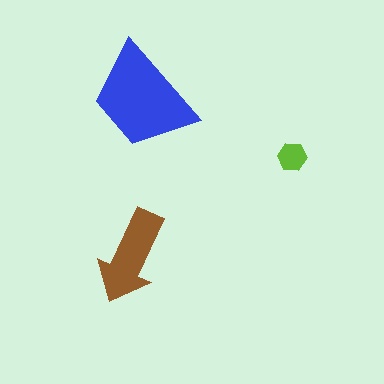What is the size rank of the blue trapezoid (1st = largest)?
1st.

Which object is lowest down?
The brown arrow is bottommost.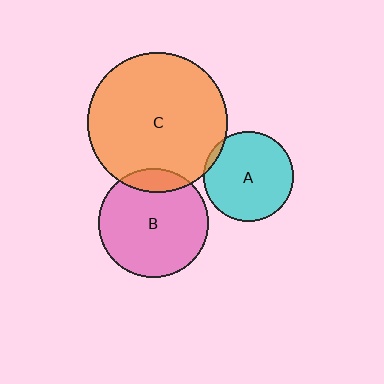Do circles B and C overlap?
Yes.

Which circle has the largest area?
Circle C (orange).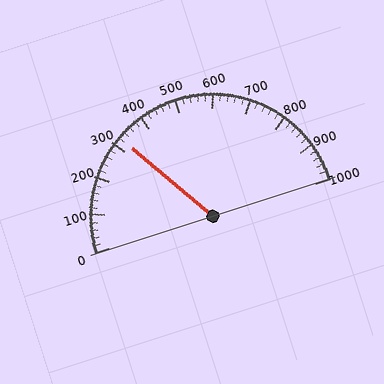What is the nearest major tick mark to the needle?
The nearest major tick mark is 300.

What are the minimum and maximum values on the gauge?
The gauge ranges from 0 to 1000.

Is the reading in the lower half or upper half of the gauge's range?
The reading is in the lower half of the range (0 to 1000).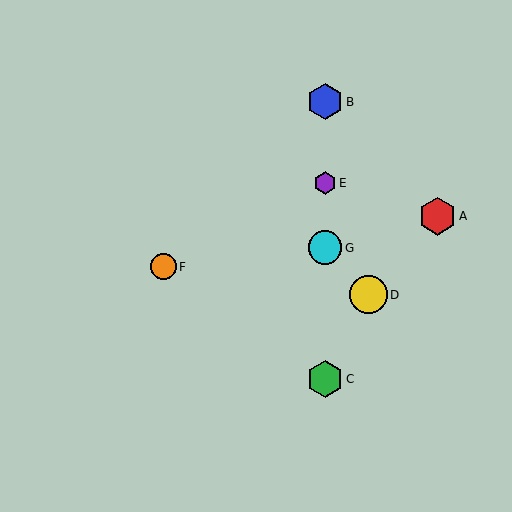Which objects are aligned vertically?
Objects B, C, E, G are aligned vertically.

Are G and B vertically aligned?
Yes, both are at x≈325.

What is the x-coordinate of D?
Object D is at x≈368.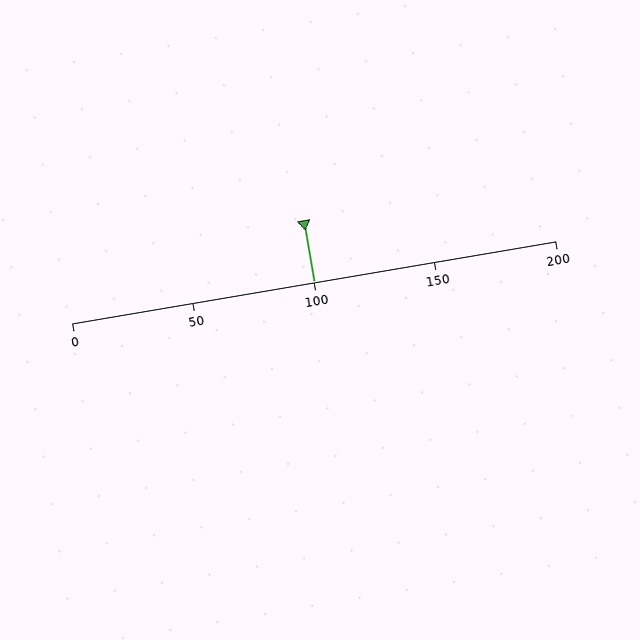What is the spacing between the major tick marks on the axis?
The major ticks are spaced 50 apart.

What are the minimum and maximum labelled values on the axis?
The axis runs from 0 to 200.